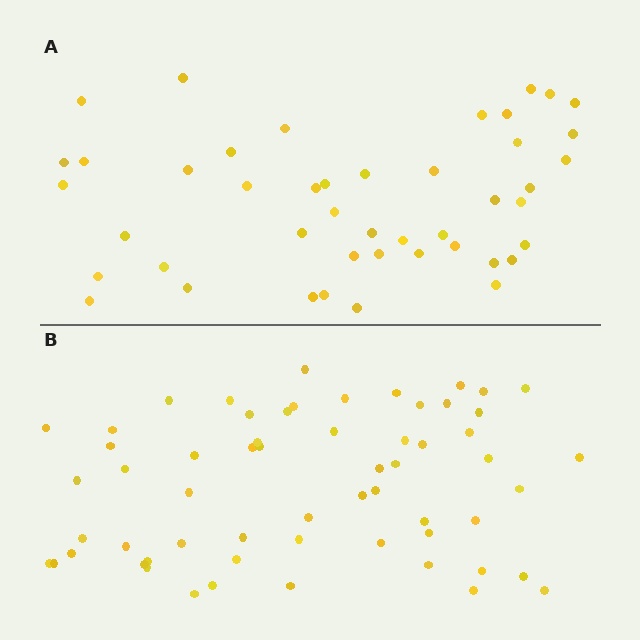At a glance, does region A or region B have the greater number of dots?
Region B (the bottom region) has more dots.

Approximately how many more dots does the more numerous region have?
Region B has approximately 15 more dots than region A.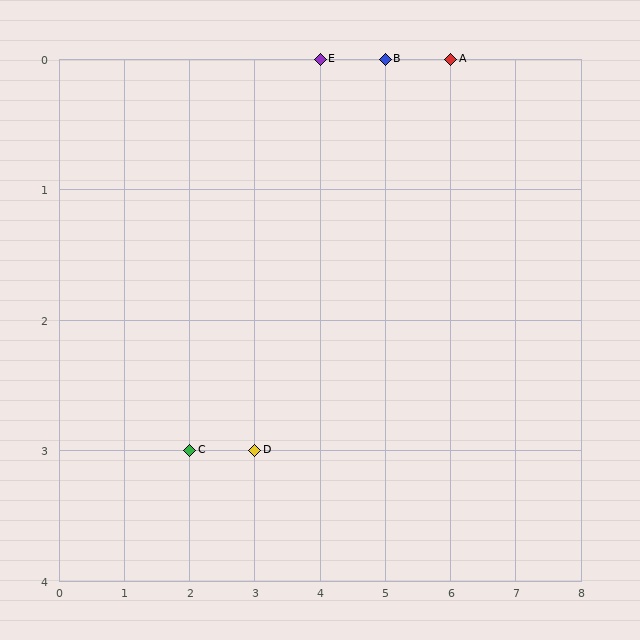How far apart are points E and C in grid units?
Points E and C are 2 columns and 3 rows apart (about 3.6 grid units diagonally).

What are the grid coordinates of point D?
Point D is at grid coordinates (3, 3).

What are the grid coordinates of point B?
Point B is at grid coordinates (5, 0).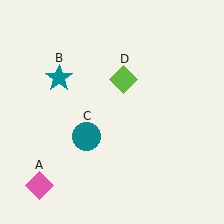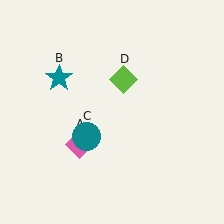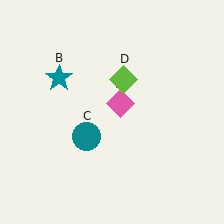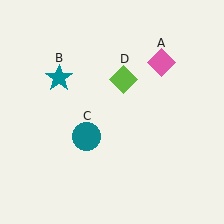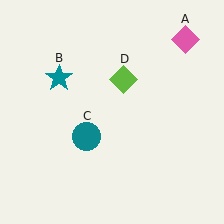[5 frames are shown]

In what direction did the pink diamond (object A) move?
The pink diamond (object A) moved up and to the right.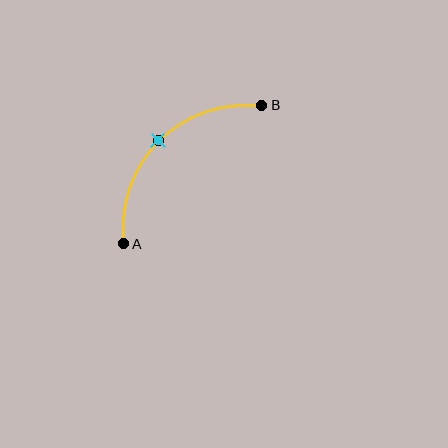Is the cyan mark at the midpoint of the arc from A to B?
Yes. The cyan mark lies on the arc at equal arc-length from both A and B — it is the arc midpoint.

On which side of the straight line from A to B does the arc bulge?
The arc bulges above and to the left of the straight line connecting A and B.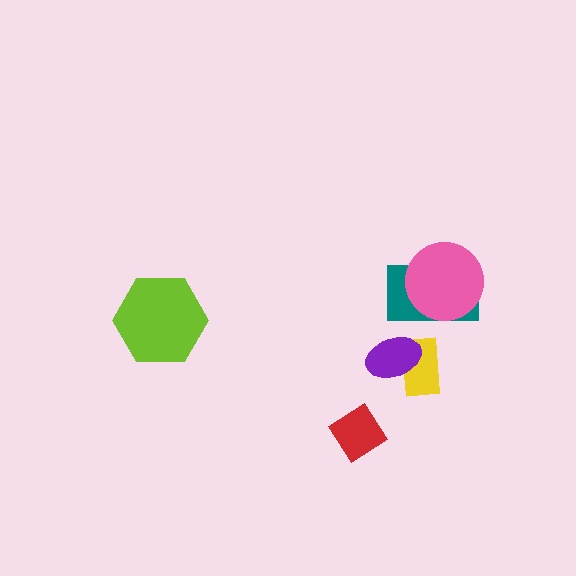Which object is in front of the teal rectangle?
The pink circle is in front of the teal rectangle.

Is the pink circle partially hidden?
No, no other shape covers it.